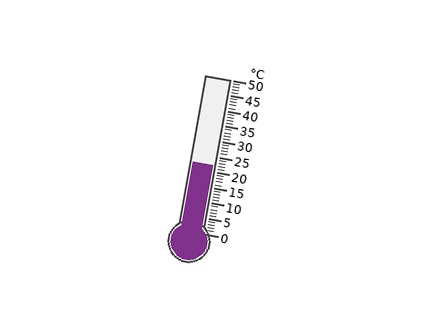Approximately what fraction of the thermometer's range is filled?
The thermometer is filled to approximately 45% of its range.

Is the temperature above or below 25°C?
The temperature is below 25°C.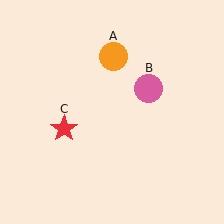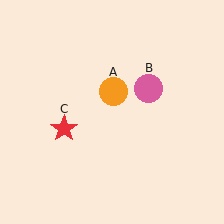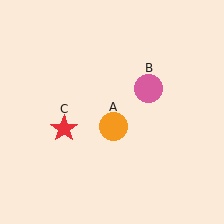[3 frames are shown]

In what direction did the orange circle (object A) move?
The orange circle (object A) moved down.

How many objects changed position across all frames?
1 object changed position: orange circle (object A).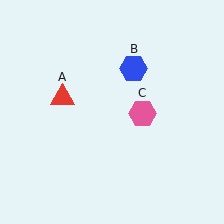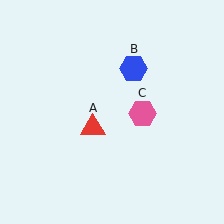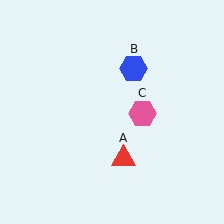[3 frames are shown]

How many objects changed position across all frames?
1 object changed position: red triangle (object A).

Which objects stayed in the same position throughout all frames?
Blue hexagon (object B) and pink hexagon (object C) remained stationary.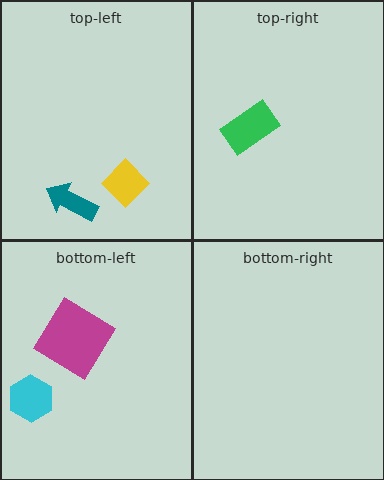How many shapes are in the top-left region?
2.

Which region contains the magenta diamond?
The bottom-left region.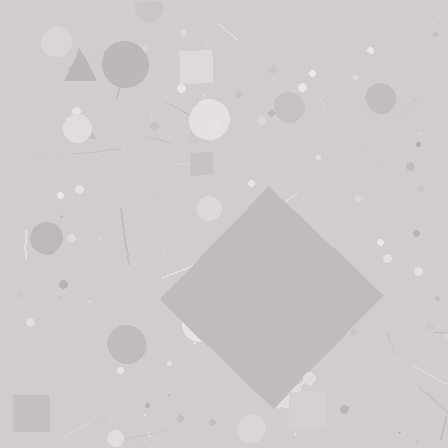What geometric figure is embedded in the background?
A diamond is embedded in the background.